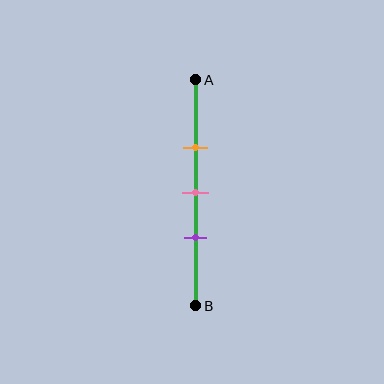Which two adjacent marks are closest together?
The pink and purple marks are the closest adjacent pair.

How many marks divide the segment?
There are 3 marks dividing the segment.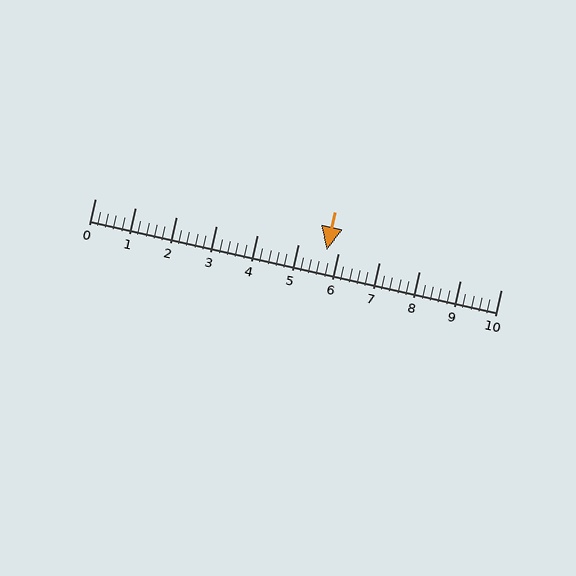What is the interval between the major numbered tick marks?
The major tick marks are spaced 1 units apart.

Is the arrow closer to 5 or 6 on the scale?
The arrow is closer to 6.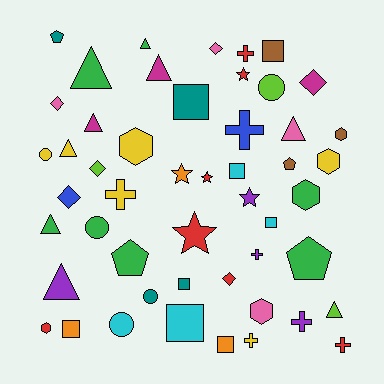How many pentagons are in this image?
There are 4 pentagons.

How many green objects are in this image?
There are 7 green objects.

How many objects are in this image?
There are 50 objects.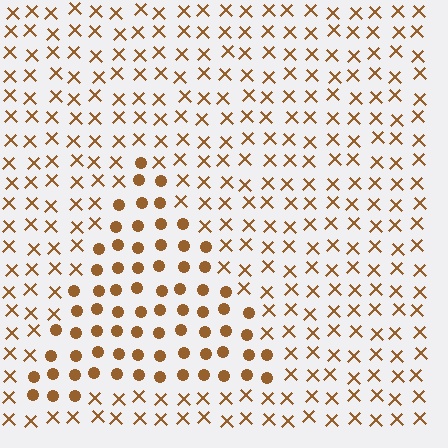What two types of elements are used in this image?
The image uses circles inside the triangle region and X marks outside it.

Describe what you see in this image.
The image is filled with small brown elements arranged in a uniform grid. A triangle-shaped region contains circles, while the surrounding area contains X marks. The boundary is defined purely by the change in element shape.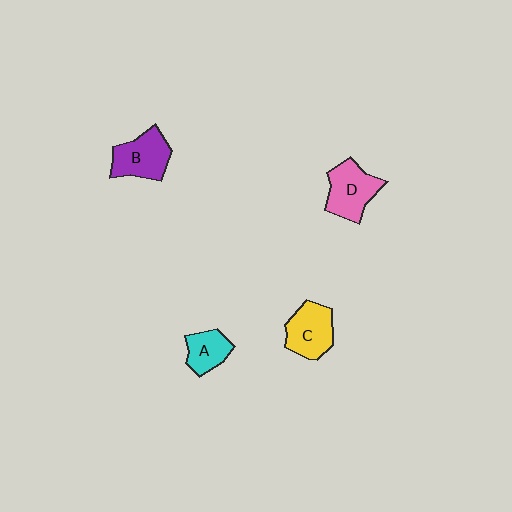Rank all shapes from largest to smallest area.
From largest to smallest: D (pink), B (purple), C (yellow), A (cyan).